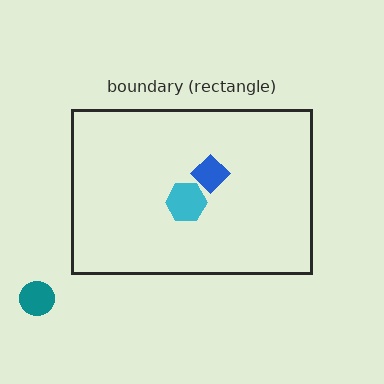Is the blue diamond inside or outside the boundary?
Inside.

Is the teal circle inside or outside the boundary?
Outside.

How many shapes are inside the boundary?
2 inside, 1 outside.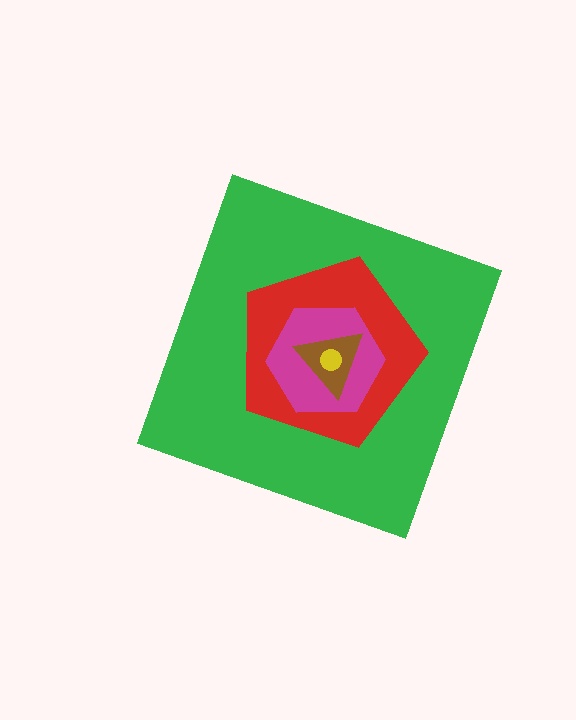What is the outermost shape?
The green diamond.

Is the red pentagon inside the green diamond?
Yes.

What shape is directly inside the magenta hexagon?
The brown triangle.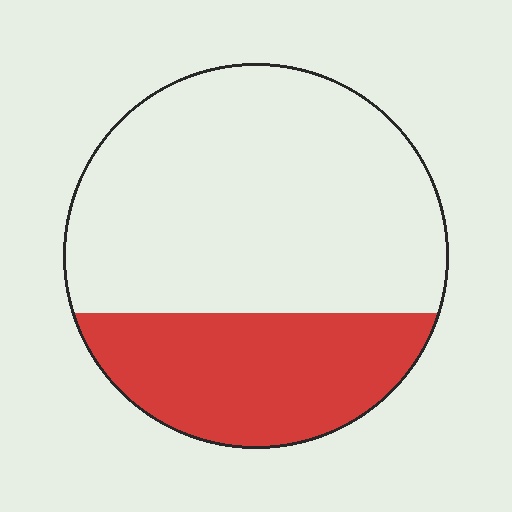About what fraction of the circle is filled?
About one third (1/3).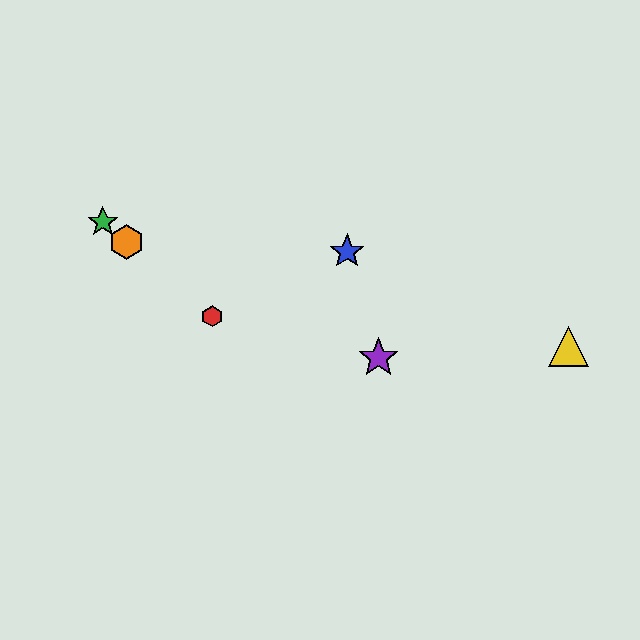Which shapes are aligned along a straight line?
The red hexagon, the green star, the orange hexagon are aligned along a straight line.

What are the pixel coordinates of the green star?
The green star is at (103, 222).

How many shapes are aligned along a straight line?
3 shapes (the red hexagon, the green star, the orange hexagon) are aligned along a straight line.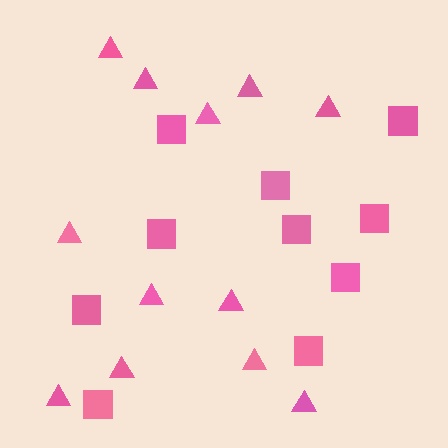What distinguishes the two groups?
There are 2 groups: one group of triangles (12) and one group of squares (10).